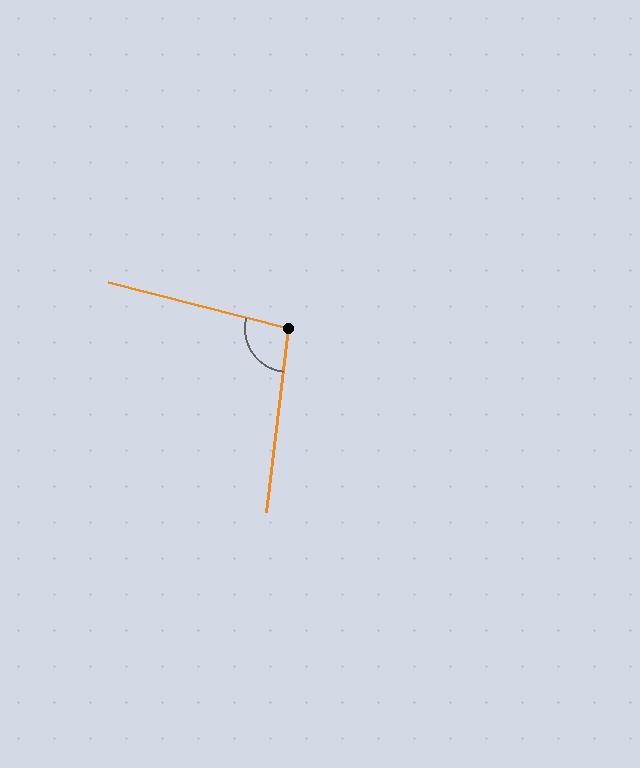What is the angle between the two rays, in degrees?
Approximately 97 degrees.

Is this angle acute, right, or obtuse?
It is obtuse.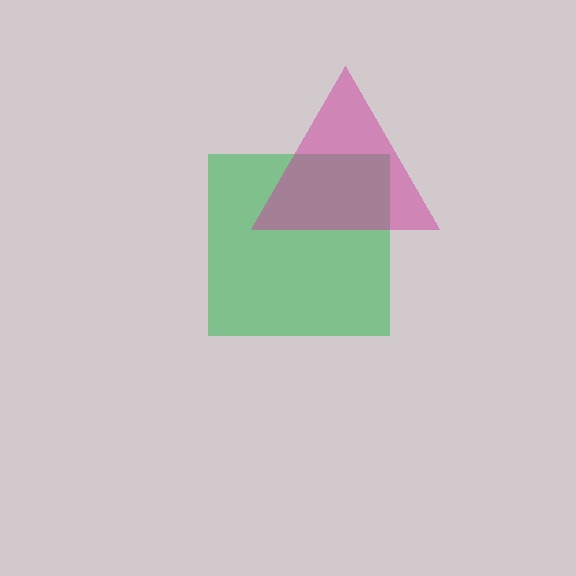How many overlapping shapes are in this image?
There are 2 overlapping shapes in the image.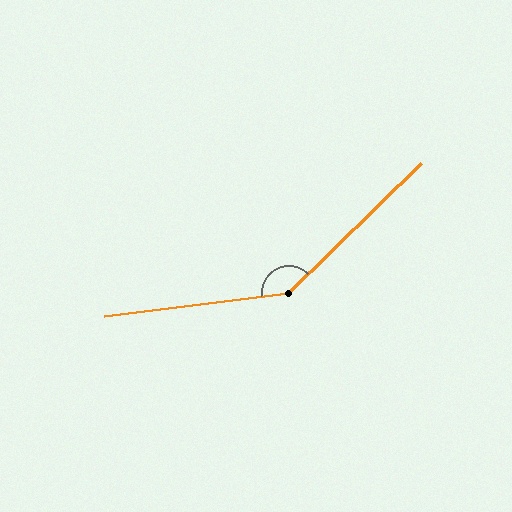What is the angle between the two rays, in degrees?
Approximately 143 degrees.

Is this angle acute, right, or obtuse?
It is obtuse.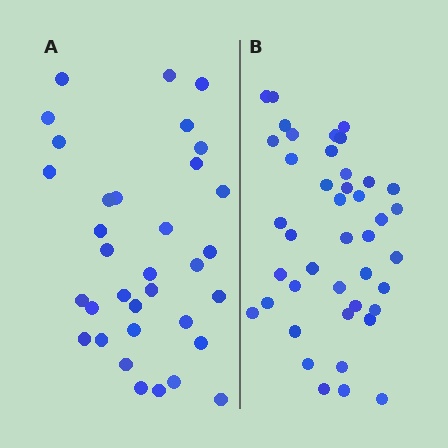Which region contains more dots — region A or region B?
Region B (the right region) has more dots.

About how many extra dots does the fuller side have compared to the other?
Region B has roughly 8 or so more dots than region A.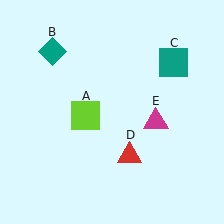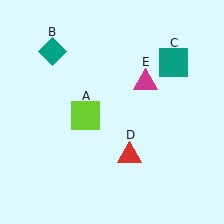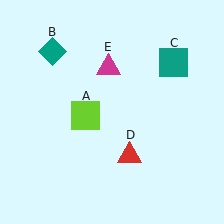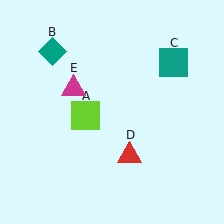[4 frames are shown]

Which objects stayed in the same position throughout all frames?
Lime square (object A) and teal diamond (object B) and teal square (object C) and red triangle (object D) remained stationary.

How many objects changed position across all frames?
1 object changed position: magenta triangle (object E).